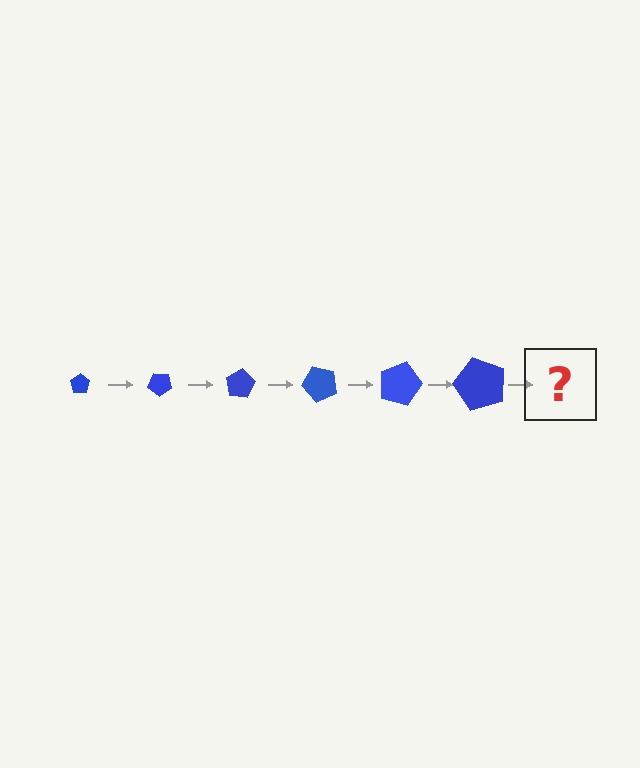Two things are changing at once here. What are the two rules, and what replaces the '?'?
The two rules are that the pentagon grows larger each step and it rotates 40 degrees each step. The '?' should be a pentagon, larger than the previous one and rotated 240 degrees from the start.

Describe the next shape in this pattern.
It should be a pentagon, larger than the previous one and rotated 240 degrees from the start.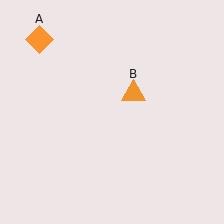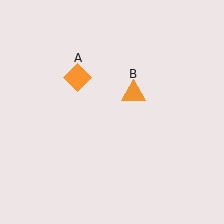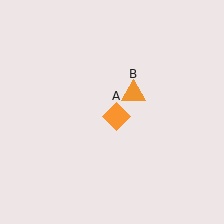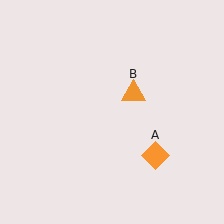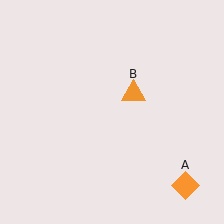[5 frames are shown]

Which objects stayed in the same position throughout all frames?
Orange triangle (object B) remained stationary.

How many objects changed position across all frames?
1 object changed position: orange diamond (object A).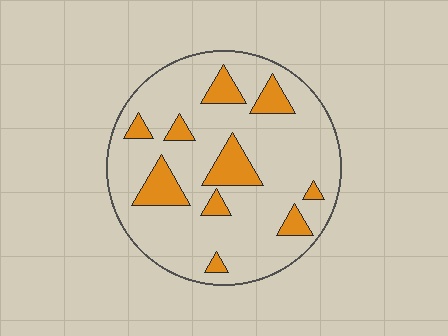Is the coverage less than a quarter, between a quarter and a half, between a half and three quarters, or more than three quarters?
Less than a quarter.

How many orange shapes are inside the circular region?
10.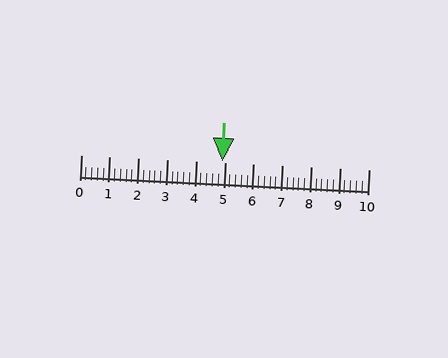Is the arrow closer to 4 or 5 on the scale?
The arrow is closer to 5.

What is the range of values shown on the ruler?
The ruler shows values from 0 to 10.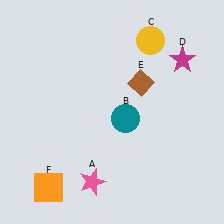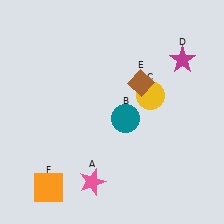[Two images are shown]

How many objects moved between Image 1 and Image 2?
1 object moved between the two images.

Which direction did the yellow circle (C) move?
The yellow circle (C) moved down.